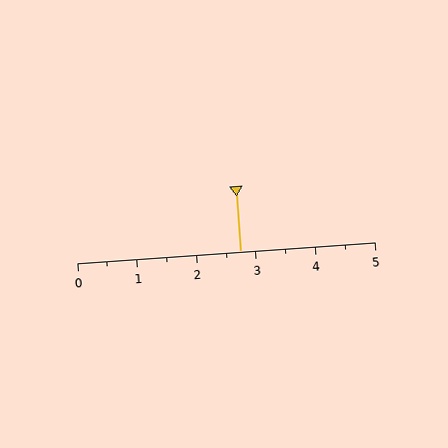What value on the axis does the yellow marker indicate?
The marker indicates approximately 2.8.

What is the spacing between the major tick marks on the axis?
The major ticks are spaced 1 apart.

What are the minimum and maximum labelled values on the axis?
The axis runs from 0 to 5.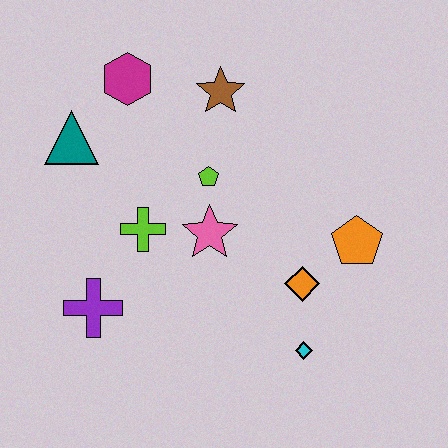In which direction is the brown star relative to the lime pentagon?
The brown star is above the lime pentagon.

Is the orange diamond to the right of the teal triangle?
Yes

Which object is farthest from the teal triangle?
The cyan diamond is farthest from the teal triangle.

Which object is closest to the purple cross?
The lime cross is closest to the purple cross.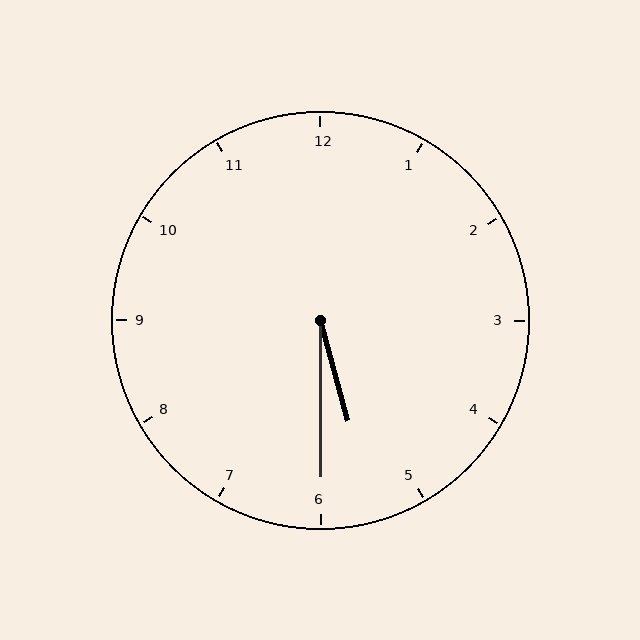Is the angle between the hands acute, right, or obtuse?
It is acute.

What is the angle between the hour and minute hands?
Approximately 15 degrees.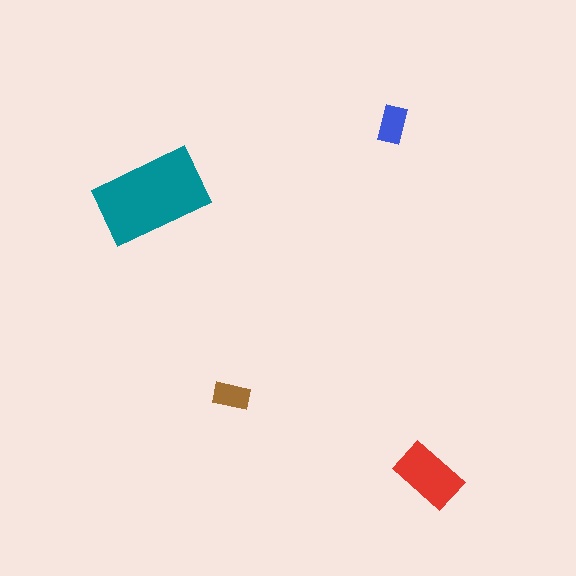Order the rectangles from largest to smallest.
the teal one, the red one, the blue one, the brown one.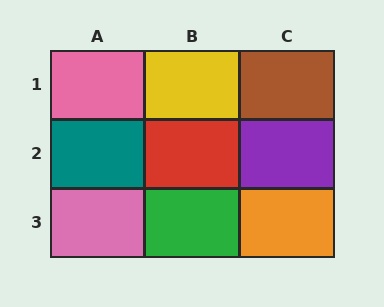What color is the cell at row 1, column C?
Brown.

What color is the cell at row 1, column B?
Yellow.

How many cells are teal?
1 cell is teal.